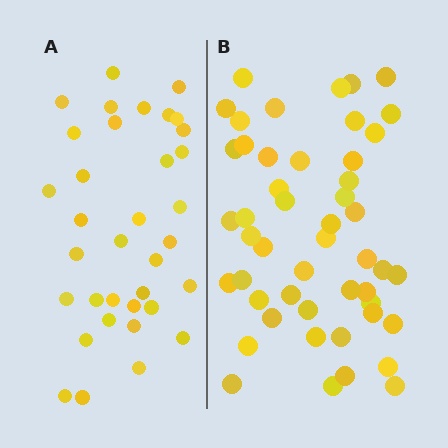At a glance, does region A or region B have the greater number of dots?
Region B (the right region) has more dots.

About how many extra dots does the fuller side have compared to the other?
Region B has approximately 15 more dots than region A.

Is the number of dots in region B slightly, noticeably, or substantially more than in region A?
Region B has noticeably more, but not dramatically so. The ratio is roughly 1.4 to 1.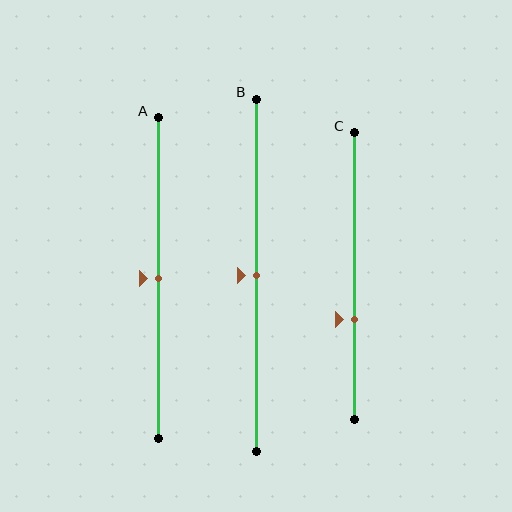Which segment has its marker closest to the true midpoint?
Segment A has its marker closest to the true midpoint.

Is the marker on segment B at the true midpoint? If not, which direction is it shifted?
Yes, the marker on segment B is at the true midpoint.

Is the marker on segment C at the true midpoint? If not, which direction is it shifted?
No, the marker on segment C is shifted downward by about 15% of the segment length.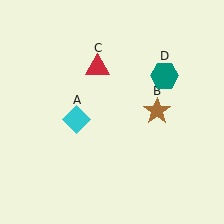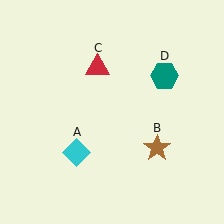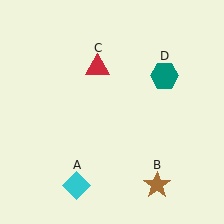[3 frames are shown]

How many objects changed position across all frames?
2 objects changed position: cyan diamond (object A), brown star (object B).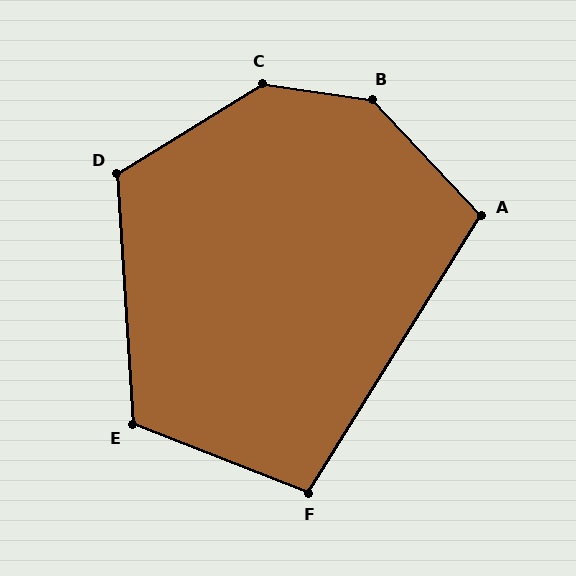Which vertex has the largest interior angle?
B, at approximately 142 degrees.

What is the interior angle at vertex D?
Approximately 118 degrees (obtuse).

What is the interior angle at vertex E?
Approximately 115 degrees (obtuse).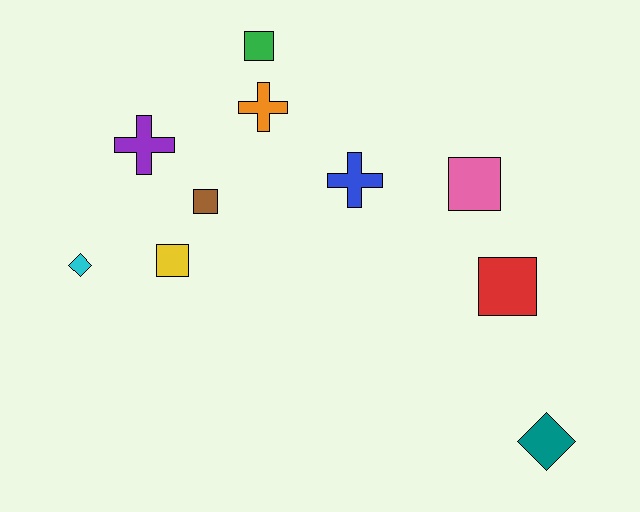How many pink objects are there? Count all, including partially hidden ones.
There is 1 pink object.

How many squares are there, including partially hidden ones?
There are 5 squares.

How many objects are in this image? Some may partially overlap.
There are 10 objects.